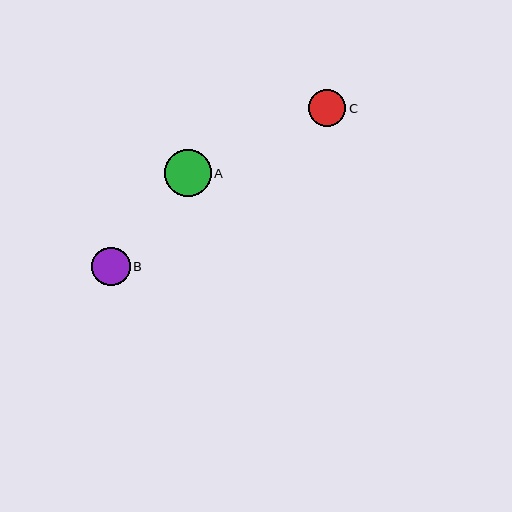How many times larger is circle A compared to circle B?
Circle A is approximately 1.2 times the size of circle B.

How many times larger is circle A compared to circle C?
Circle A is approximately 1.3 times the size of circle C.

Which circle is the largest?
Circle A is the largest with a size of approximately 47 pixels.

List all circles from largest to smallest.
From largest to smallest: A, B, C.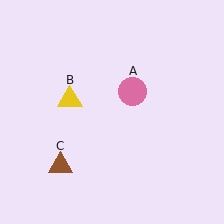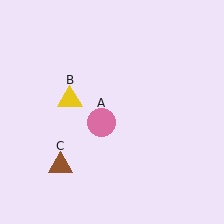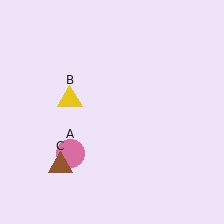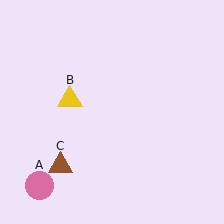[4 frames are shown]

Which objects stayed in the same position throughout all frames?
Yellow triangle (object B) and brown triangle (object C) remained stationary.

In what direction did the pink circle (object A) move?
The pink circle (object A) moved down and to the left.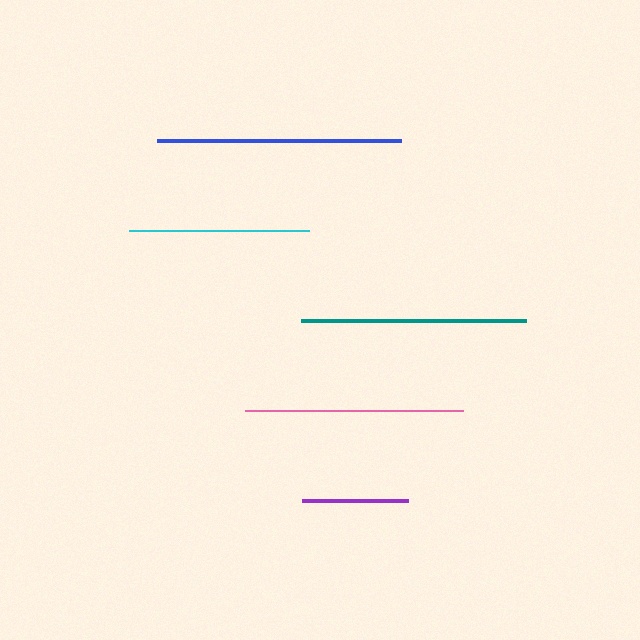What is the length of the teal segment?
The teal segment is approximately 225 pixels long.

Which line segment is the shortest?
The purple line is the shortest at approximately 105 pixels.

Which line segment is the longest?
The blue line is the longest at approximately 243 pixels.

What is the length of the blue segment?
The blue segment is approximately 243 pixels long.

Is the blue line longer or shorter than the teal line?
The blue line is longer than the teal line.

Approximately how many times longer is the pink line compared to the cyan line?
The pink line is approximately 1.2 times the length of the cyan line.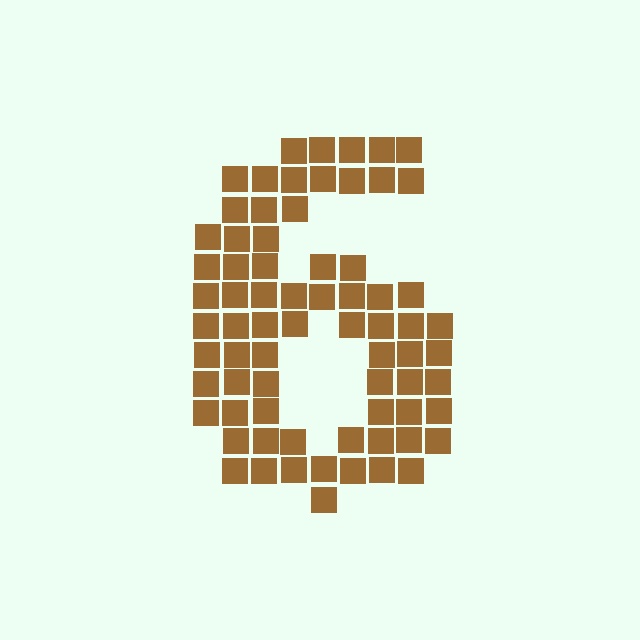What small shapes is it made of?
It is made of small squares.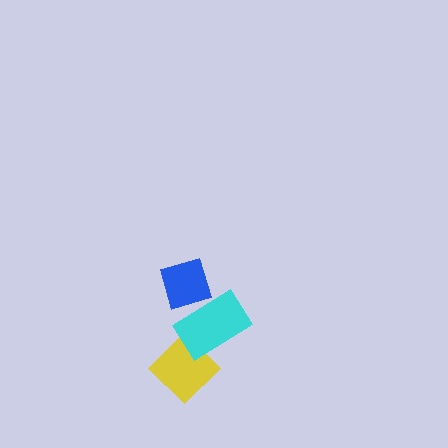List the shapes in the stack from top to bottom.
From top to bottom: the blue diamond, the cyan rectangle, the yellow diamond.